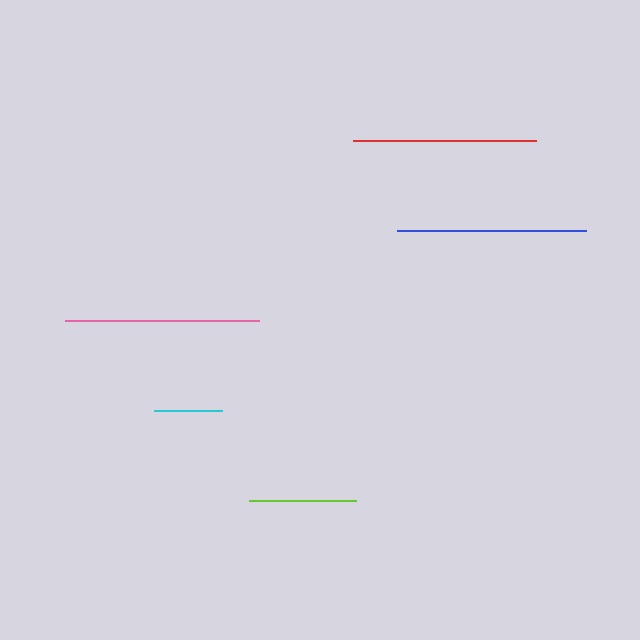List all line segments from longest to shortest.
From longest to shortest: pink, blue, red, lime, cyan.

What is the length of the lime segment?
The lime segment is approximately 107 pixels long.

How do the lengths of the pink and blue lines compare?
The pink and blue lines are approximately the same length.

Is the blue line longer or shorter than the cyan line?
The blue line is longer than the cyan line.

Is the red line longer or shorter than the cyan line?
The red line is longer than the cyan line.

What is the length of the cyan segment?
The cyan segment is approximately 68 pixels long.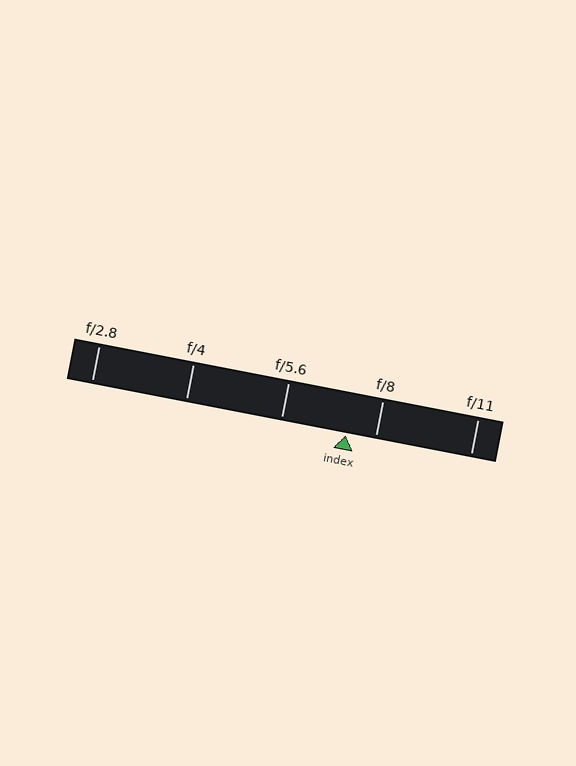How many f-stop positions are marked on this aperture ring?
There are 5 f-stop positions marked.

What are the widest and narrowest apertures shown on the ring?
The widest aperture shown is f/2.8 and the narrowest is f/11.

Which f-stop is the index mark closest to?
The index mark is closest to f/8.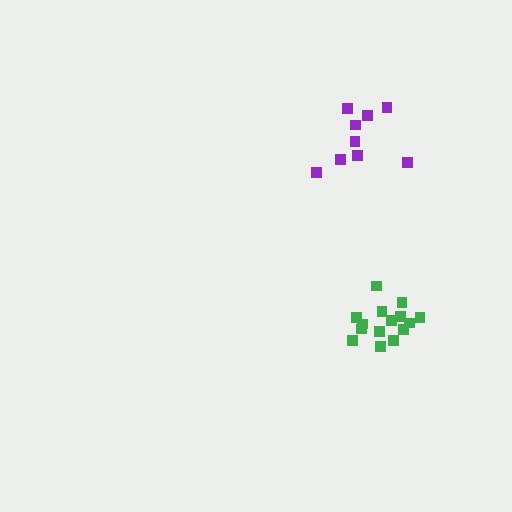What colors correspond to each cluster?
The clusters are colored: purple, green.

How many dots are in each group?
Group 1: 9 dots, Group 2: 15 dots (24 total).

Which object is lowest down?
The green cluster is bottommost.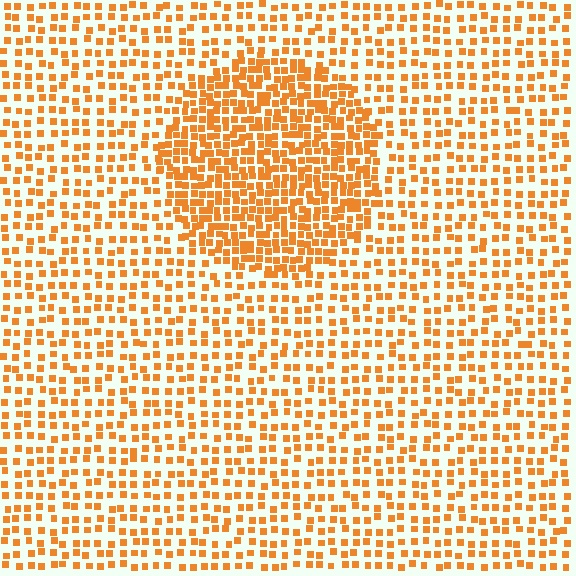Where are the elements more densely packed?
The elements are more densely packed inside the circle boundary.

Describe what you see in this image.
The image contains small orange elements arranged at two different densities. A circle-shaped region is visible where the elements are more densely packed than the surrounding area.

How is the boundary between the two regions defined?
The boundary is defined by a change in element density (approximately 2.0x ratio). All elements are the same color, size, and shape.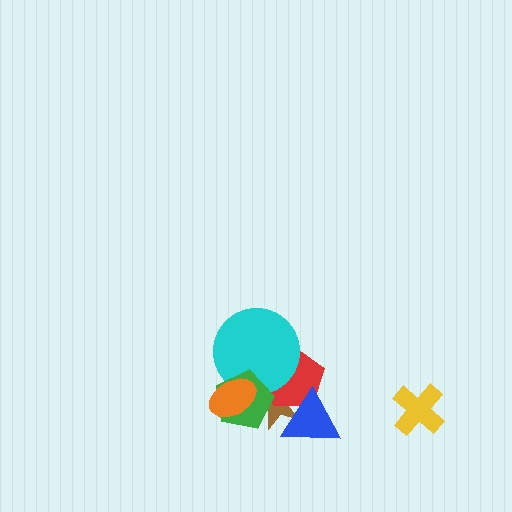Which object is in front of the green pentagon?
The orange ellipse is in front of the green pentagon.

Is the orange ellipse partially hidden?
No, no other shape covers it.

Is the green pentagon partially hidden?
Yes, it is partially covered by another shape.